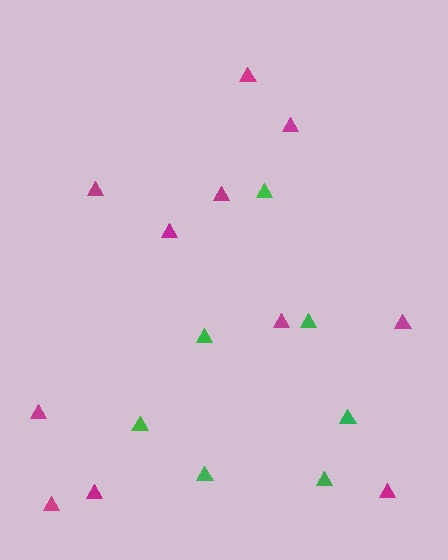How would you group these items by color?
There are 2 groups: one group of magenta triangles (11) and one group of green triangles (7).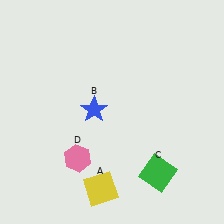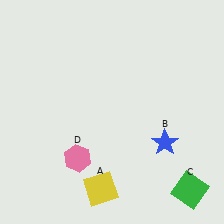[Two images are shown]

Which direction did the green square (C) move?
The green square (C) moved right.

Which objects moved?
The objects that moved are: the blue star (B), the green square (C).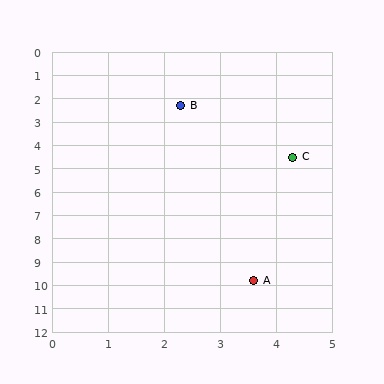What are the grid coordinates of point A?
Point A is at approximately (3.6, 9.8).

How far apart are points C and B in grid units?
Points C and B are about 3.0 grid units apart.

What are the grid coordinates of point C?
Point C is at approximately (4.3, 4.5).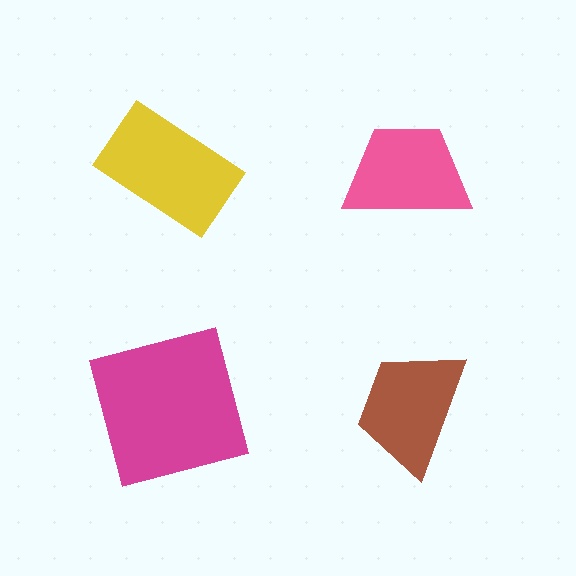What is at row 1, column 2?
A pink trapezoid.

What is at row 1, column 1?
A yellow rectangle.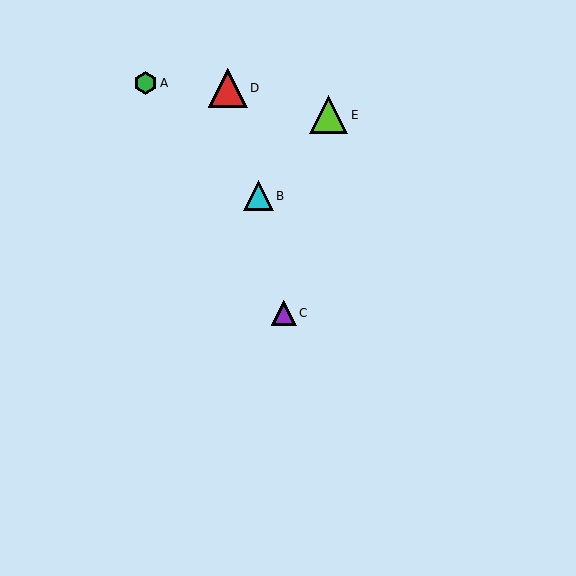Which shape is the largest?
The red triangle (labeled D) is the largest.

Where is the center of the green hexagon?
The center of the green hexagon is at (145, 83).